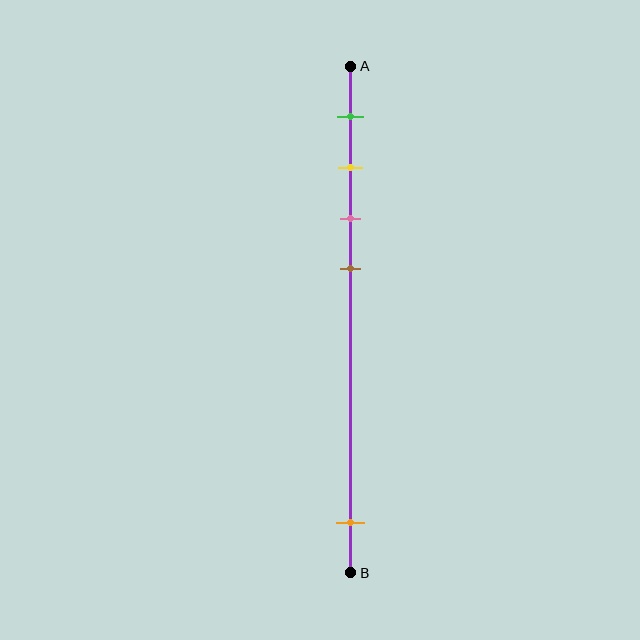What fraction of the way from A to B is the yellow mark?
The yellow mark is approximately 20% (0.2) of the way from A to B.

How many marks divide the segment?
There are 5 marks dividing the segment.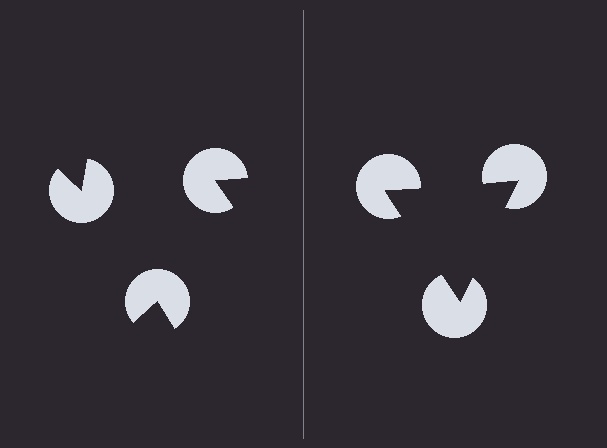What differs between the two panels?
The pac-man discs are positioned identically on both sides; only the wedge orientations differ. On the right they align to a triangle; on the left they are misaligned.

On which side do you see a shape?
An illusory triangle appears on the right side. On the left side the wedge cuts are rotated, so no coherent shape forms.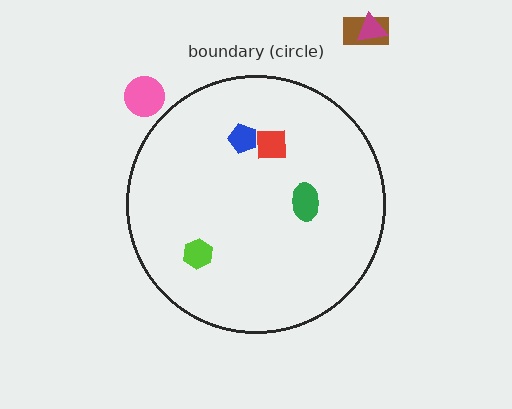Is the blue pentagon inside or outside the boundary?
Inside.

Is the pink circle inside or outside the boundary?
Outside.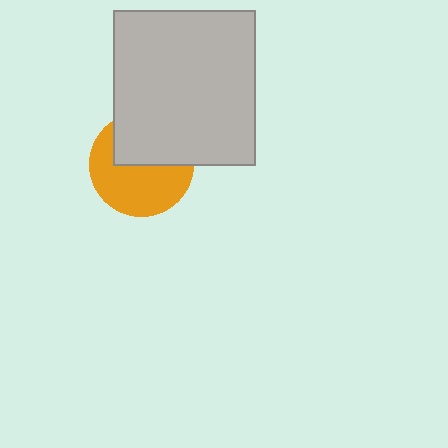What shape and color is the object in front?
The object in front is a light gray rectangle.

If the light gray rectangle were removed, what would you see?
You would see the complete orange circle.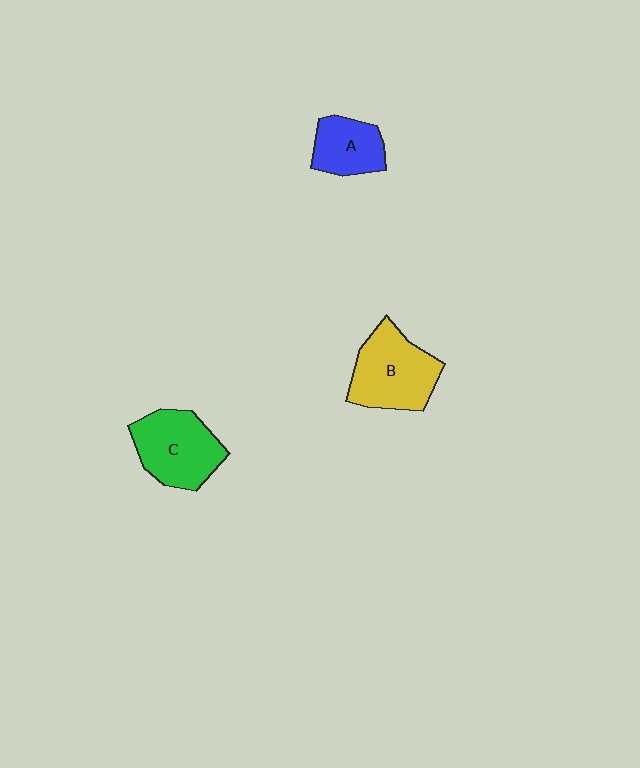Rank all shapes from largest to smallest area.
From largest to smallest: B (yellow), C (green), A (blue).